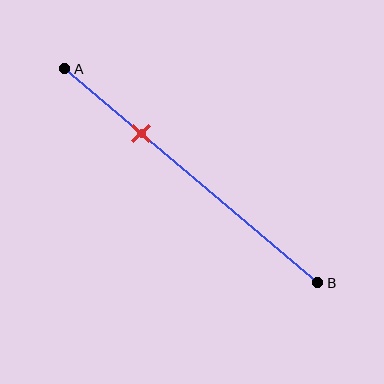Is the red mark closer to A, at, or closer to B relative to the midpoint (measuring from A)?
The red mark is closer to point A than the midpoint of segment AB.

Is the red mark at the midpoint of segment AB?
No, the mark is at about 30% from A, not at the 50% midpoint.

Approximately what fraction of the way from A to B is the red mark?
The red mark is approximately 30% of the way from A to B.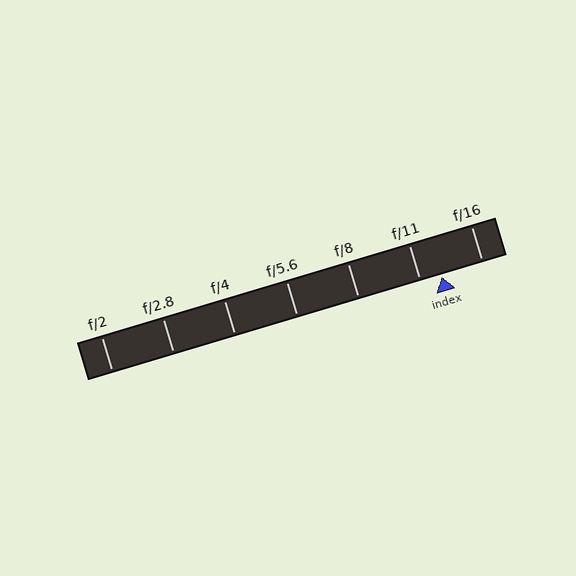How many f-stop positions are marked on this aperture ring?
There are 7 f-stop positions marked.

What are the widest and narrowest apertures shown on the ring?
The widest aperture shown is f/2 and the narrowest is f/16.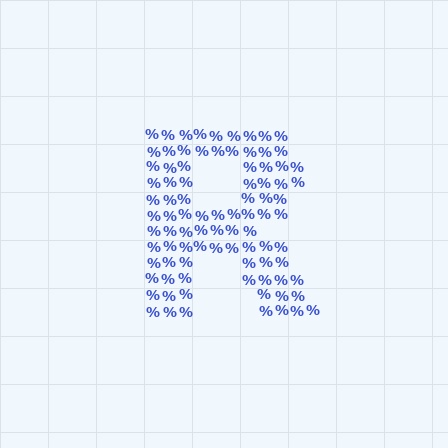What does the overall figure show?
The overall figure shows the letter R.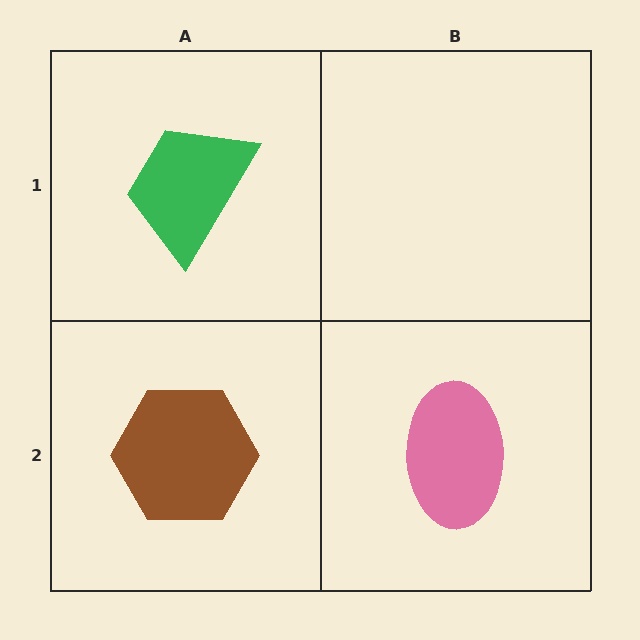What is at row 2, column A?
A brown hexagon.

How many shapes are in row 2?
2 shapes.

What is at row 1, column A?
A green trapezoid.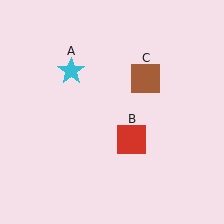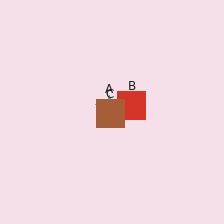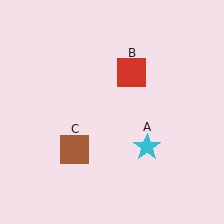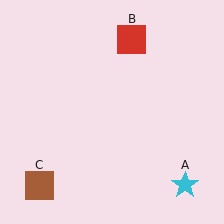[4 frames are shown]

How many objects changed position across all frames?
3 objects changed position: cyan star (object A), red square (object B), brown square (object C).